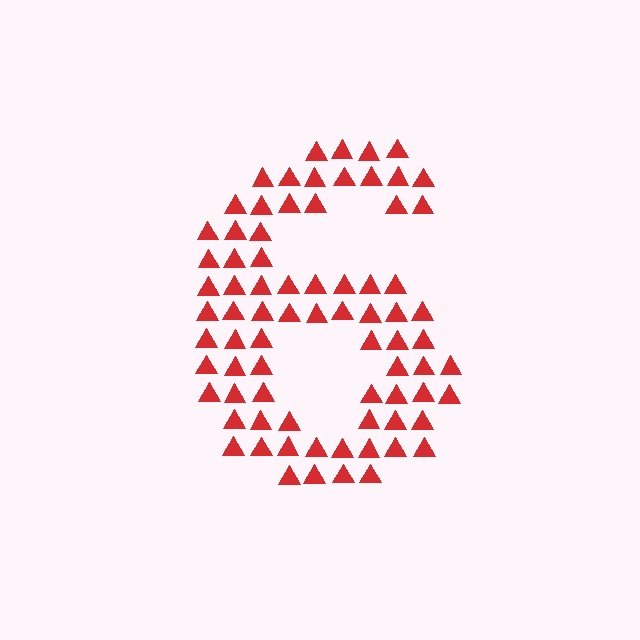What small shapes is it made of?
It is made of small triangles.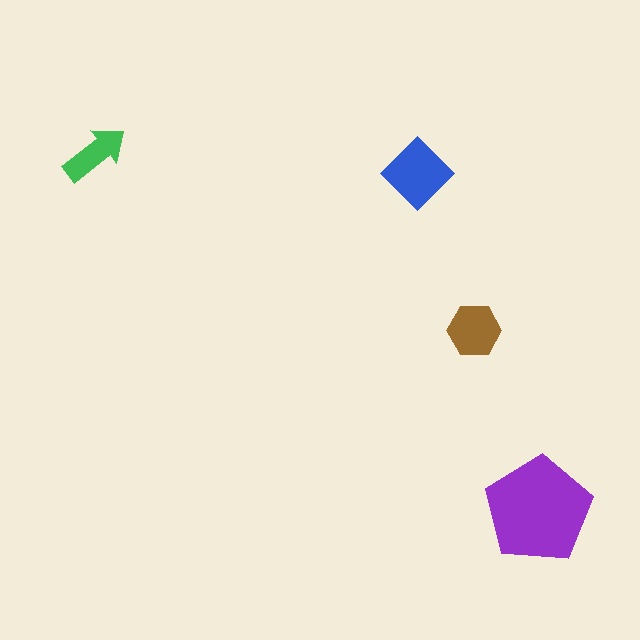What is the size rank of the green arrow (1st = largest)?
4th.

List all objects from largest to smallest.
The purple pentagon, the blue diamond, the brown hexagon, the green arrow.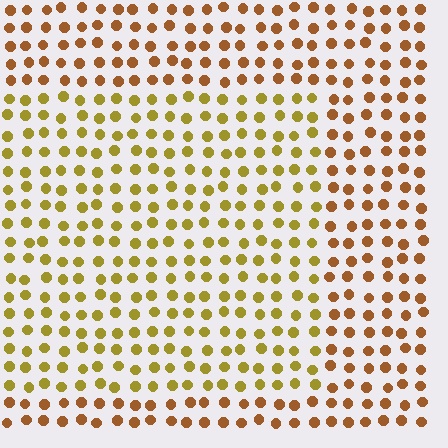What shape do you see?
I see a rectangle.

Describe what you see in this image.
The image is filled with small brown elements in a uniform arrangement. A rectangle-shaped region is visible where the elements are tinted to a slightly different hue, forming a subtle color boundary.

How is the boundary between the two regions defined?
The boundary is defined purely by a slight shift in hue (about 30 degrees). Spacing, size, and orientation are identical on both sides.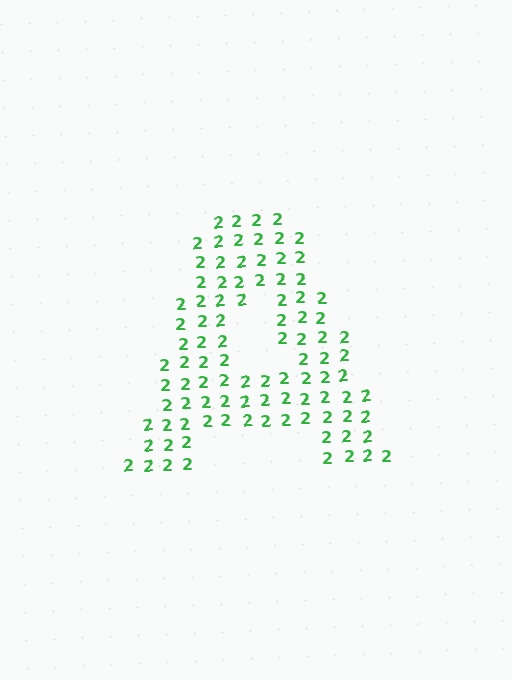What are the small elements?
The small elements are digit 2's.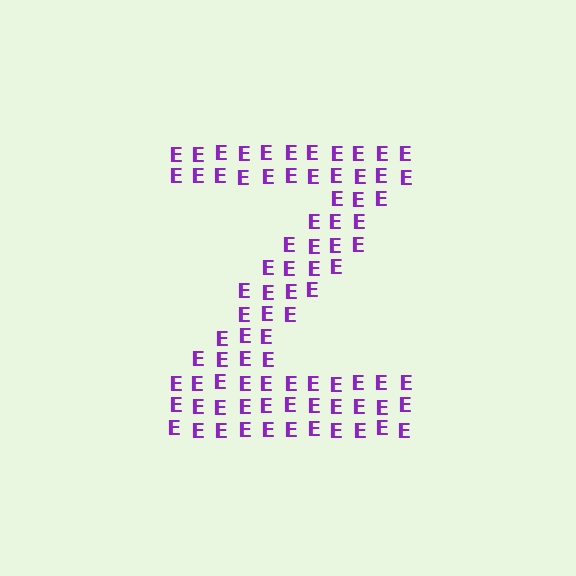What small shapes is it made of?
It is made of small letter E's.